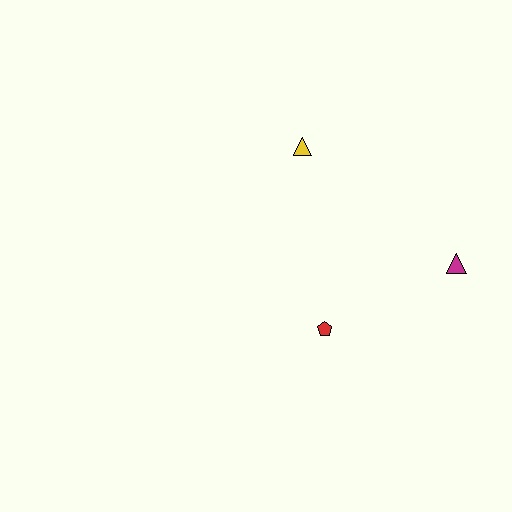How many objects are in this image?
There are 3 objects.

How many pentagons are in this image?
There is 1 pentagon.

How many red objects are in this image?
There is 1 red object.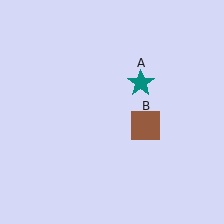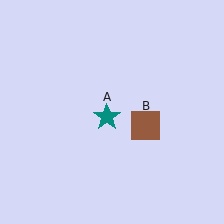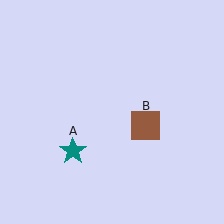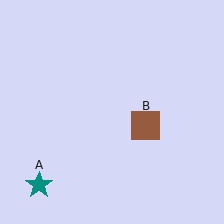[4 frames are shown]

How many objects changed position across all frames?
1 object changed position: teal star (object A).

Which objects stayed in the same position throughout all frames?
Brown square (object B) remained stationary.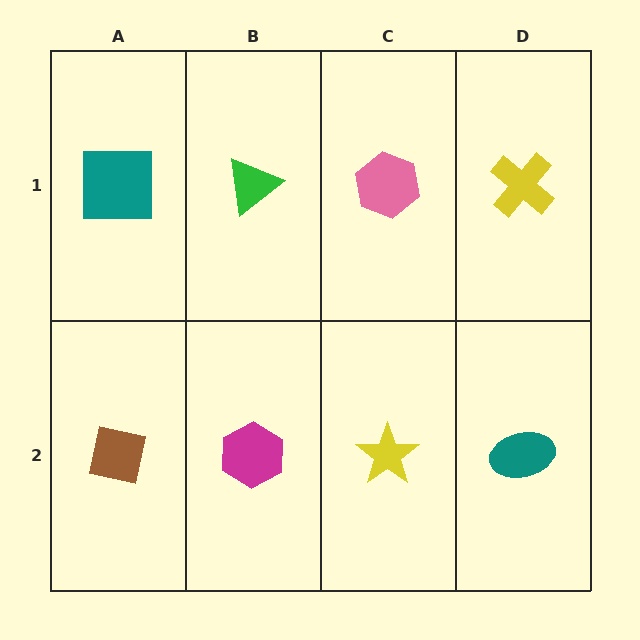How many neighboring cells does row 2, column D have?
2.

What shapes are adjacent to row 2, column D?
A yellow cross (row 1, column D), a yellow star (row 2, column C).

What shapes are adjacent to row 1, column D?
A teal ellipse (row 2, column D), a pink hexagon (row 1, column C).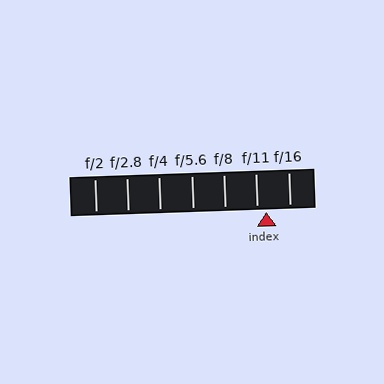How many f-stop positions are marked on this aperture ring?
There are 7 f-stop positions marked.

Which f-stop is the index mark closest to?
The index mark is closest to f/11.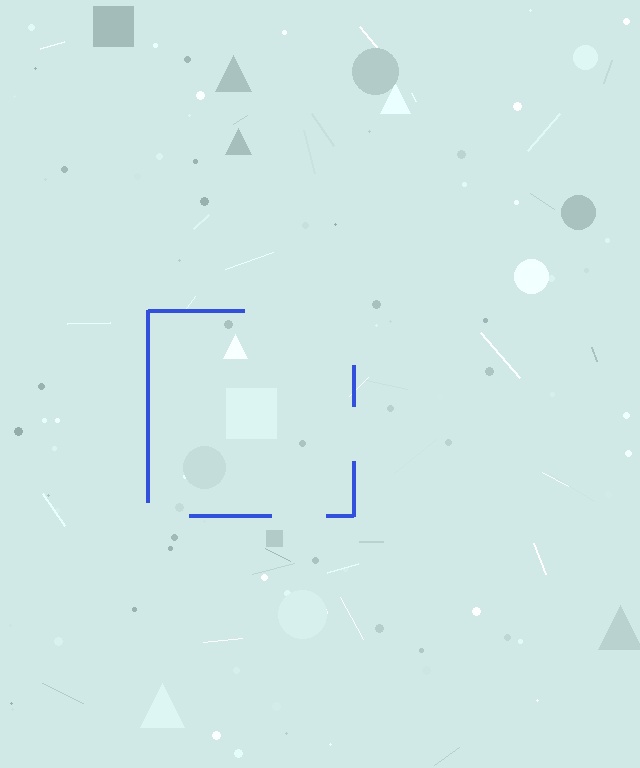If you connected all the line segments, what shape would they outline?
They would outline a square.